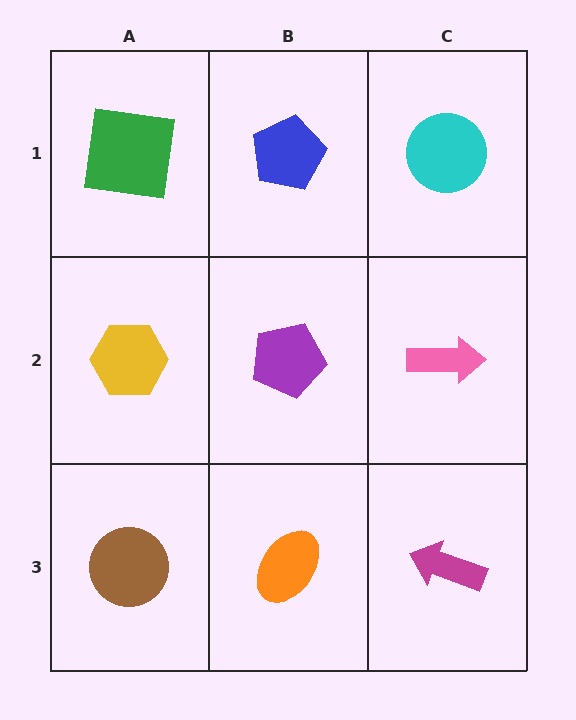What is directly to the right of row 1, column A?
A blue pentagon.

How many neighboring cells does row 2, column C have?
3.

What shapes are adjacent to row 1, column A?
A yellow hexagon (row 2, column A), a blue pentagon (row 1, column B).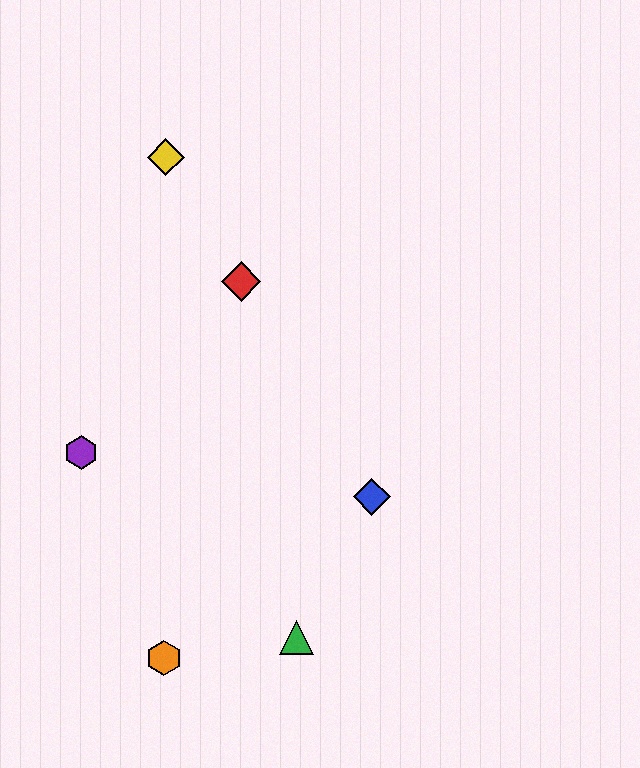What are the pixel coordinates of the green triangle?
The green triangle is at (296, 638).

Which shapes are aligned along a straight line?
The red diamond, the blue diamond, the yellow diamond are aligned along a straight line.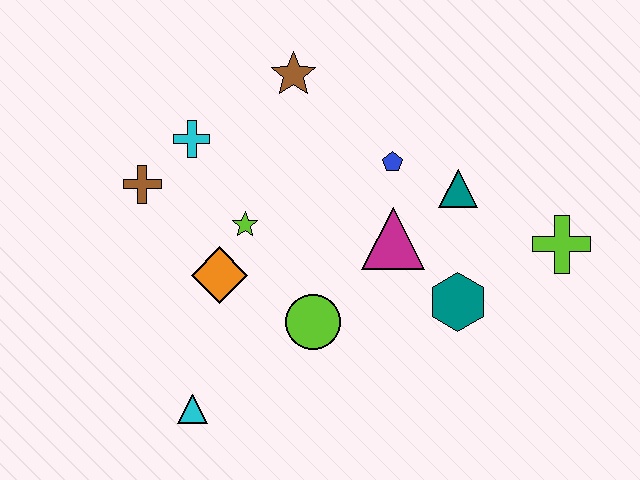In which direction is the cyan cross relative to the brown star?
The cyan cross is to the left of the brown star.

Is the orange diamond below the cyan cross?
Yes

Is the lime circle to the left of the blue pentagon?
Yes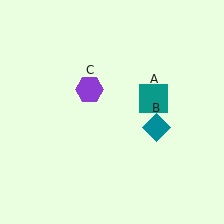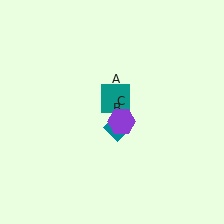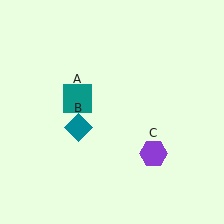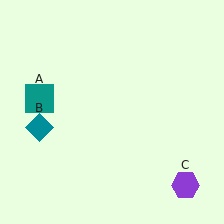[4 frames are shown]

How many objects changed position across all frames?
3 objects changed position: teal square (object A), teal diamond (object B), purple hexagon (object C).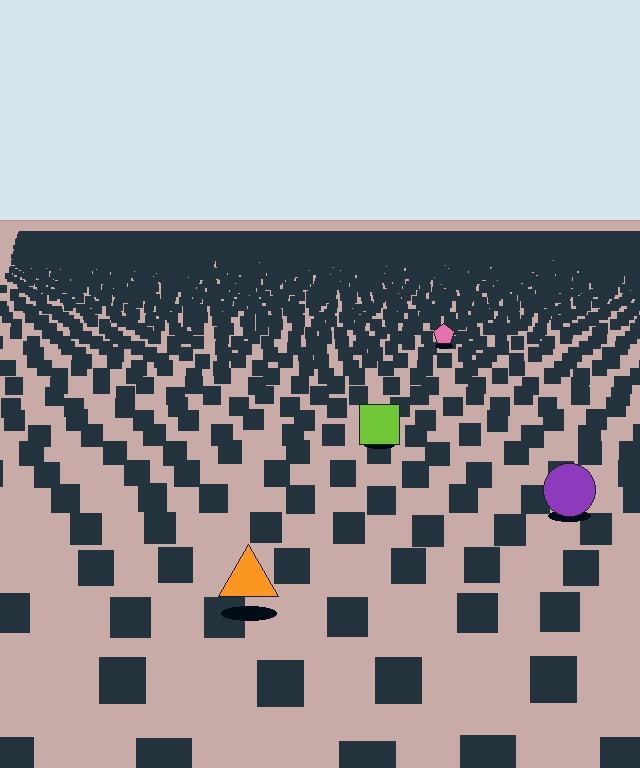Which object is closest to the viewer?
The orange triangle is closest. The texture marks near it are larger and more spread out.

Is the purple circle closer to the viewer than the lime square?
Yes. The purple circle is closer — you can tell from the texture gradient: the ground texture is coarser near it.